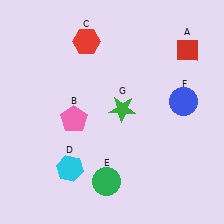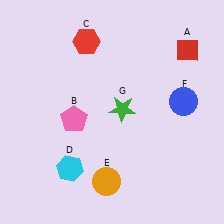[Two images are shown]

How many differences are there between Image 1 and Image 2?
There is 1 difference between the two images.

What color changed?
The circle (E) changed from green in Image 1 to orange in Image 2.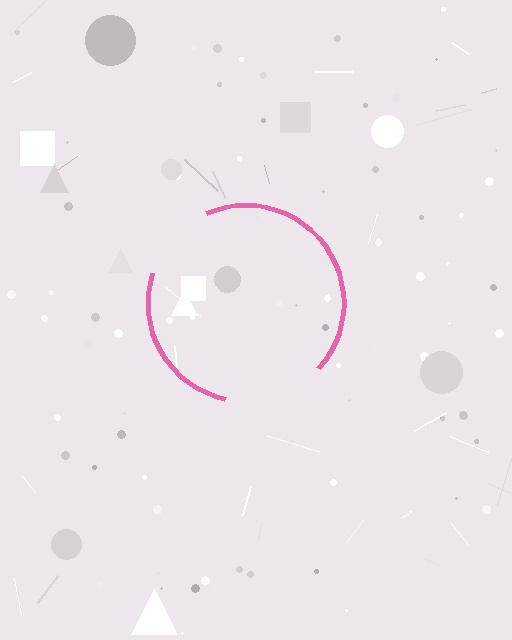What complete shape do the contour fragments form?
The contour fragments form a circle.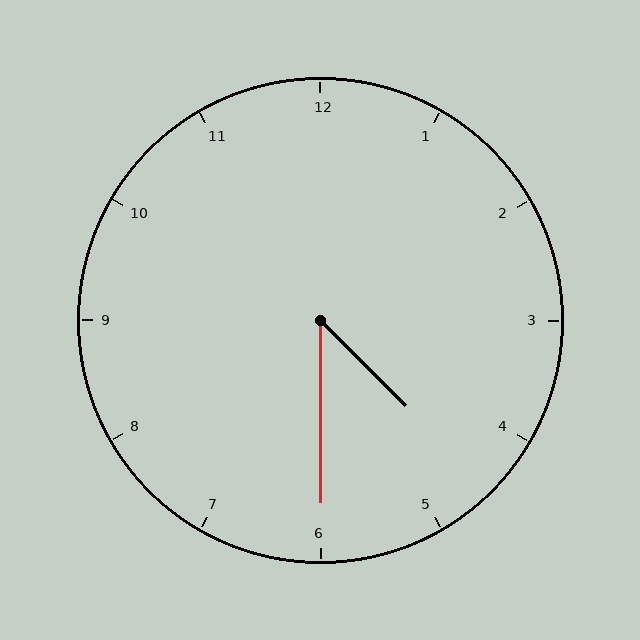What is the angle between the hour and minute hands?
Approximately 45 degrees.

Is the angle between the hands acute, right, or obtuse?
It is acute.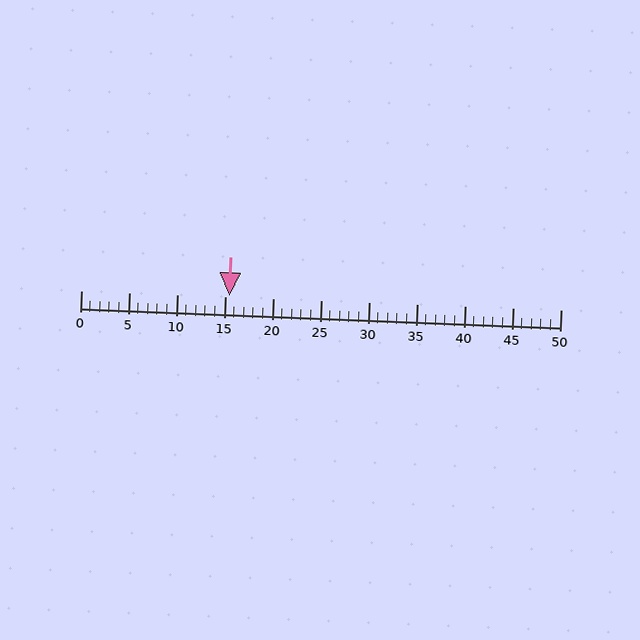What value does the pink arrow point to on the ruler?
The pink arrow points to approximately 16.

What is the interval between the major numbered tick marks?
The major tick marks are spaced 5 units apart.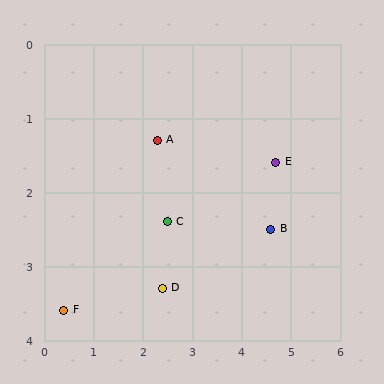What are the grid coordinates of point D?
Point D is at approximately (2.4, 3.3).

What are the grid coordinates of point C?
Point C is at approximately (2.5, 2.4).